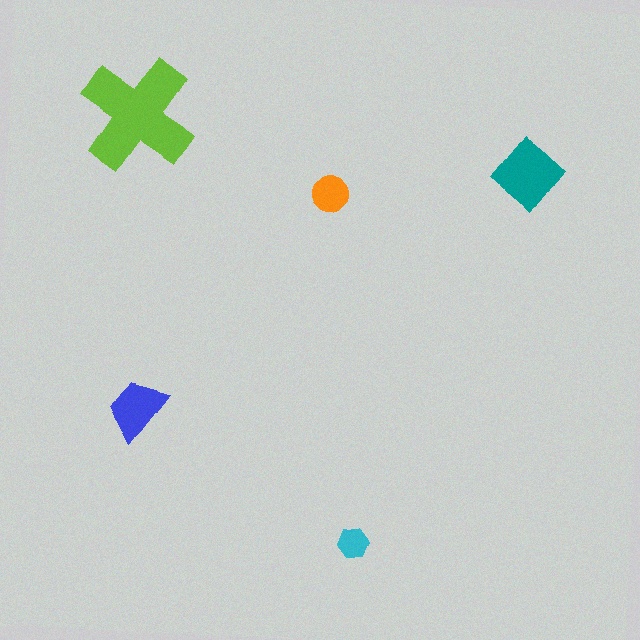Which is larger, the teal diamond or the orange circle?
The teal diamond.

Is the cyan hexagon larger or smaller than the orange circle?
Smaller.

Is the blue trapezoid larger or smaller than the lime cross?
Smaller.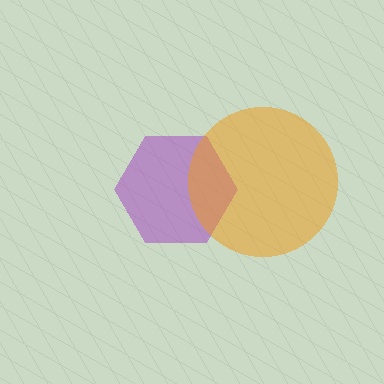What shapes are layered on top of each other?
The layered shapes are: a purple hexagon, an orange circle.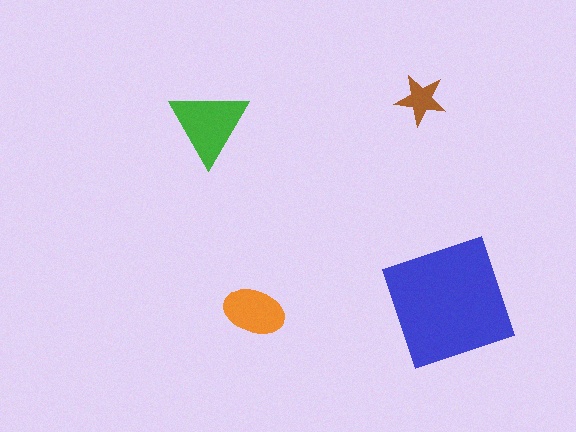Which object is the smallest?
The brown star.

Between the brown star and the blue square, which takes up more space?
The blue square.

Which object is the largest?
The blue square.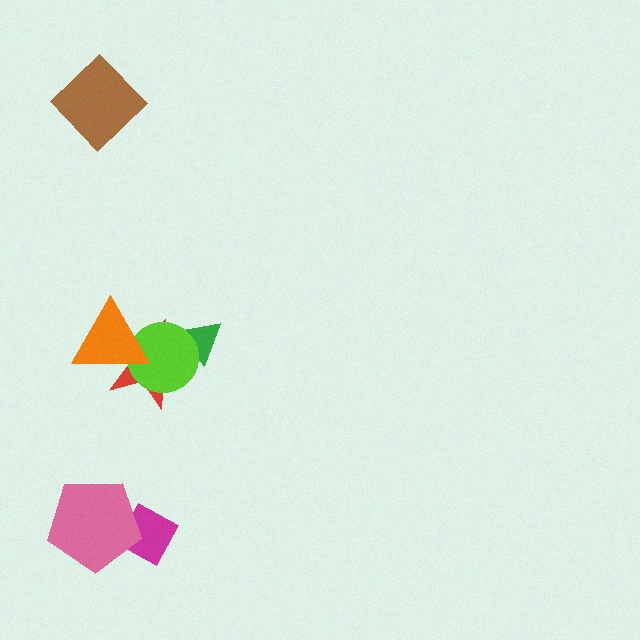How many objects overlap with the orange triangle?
2 objects overlap with the orange triangle.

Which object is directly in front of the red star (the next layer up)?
The lime circle is directly in front of the red star.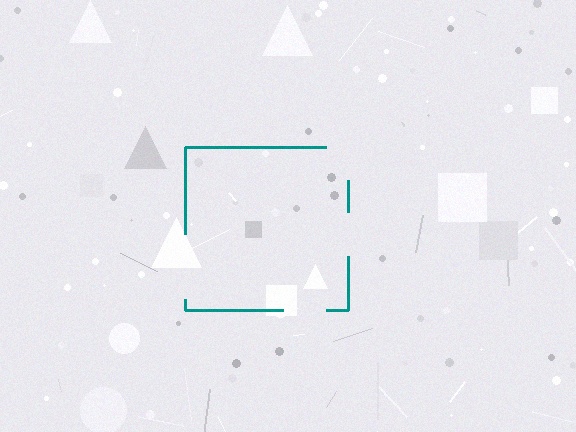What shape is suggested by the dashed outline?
The dashed outline suggests a square.